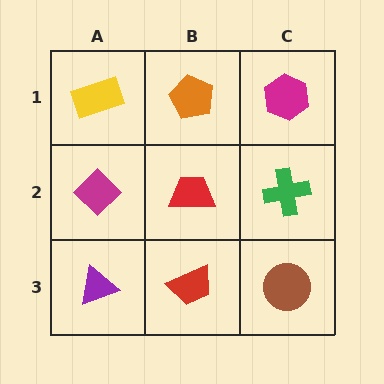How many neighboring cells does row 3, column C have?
2.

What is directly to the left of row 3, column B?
A purple triangle.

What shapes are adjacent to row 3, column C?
A green cross (row 2, column C), a red trapezoid (row 3, column B).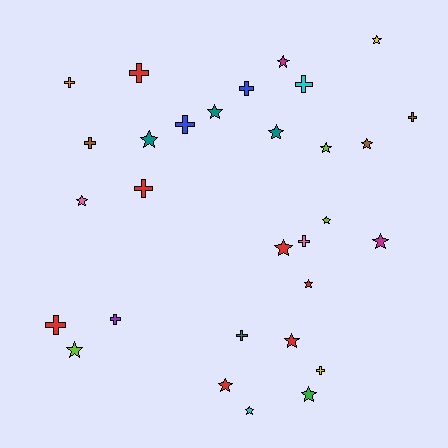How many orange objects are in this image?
There is 1 orange object.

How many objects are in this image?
There are 30 objects.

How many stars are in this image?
There are 17 stars.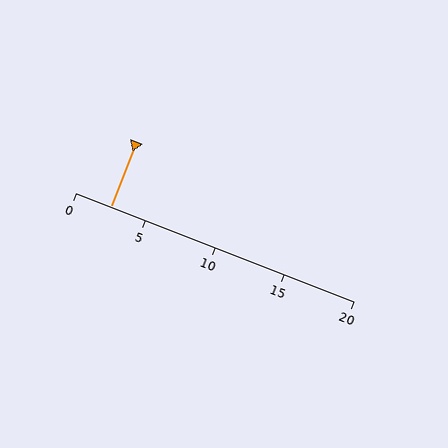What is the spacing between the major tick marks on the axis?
The major ticks are spaced 5 apart.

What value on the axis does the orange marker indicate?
The marker indicates approximately 2.5.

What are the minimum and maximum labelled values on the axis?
The axis runs from 0 to 20.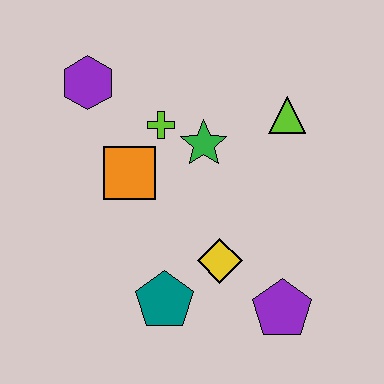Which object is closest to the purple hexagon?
The lime cross is closest to the purple hexagon.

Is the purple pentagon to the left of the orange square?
No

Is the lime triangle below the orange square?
No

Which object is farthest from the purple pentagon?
The purple hexagon is farthest from the purple pentagon.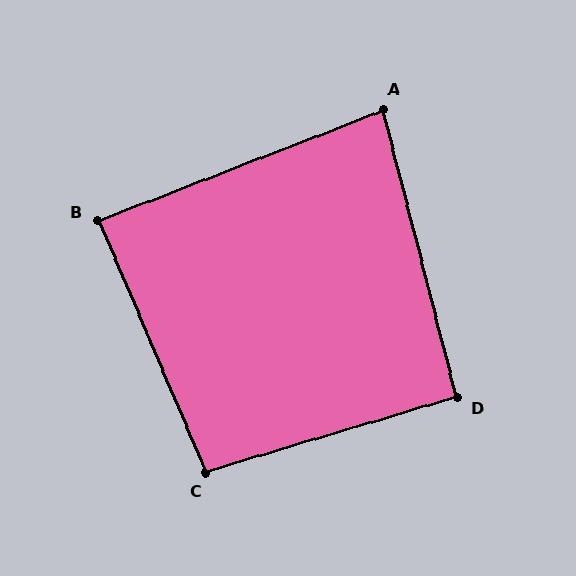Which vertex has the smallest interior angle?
A, at approximately 83 degrees.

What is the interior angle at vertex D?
Approximately 92 degrees (approximately right).